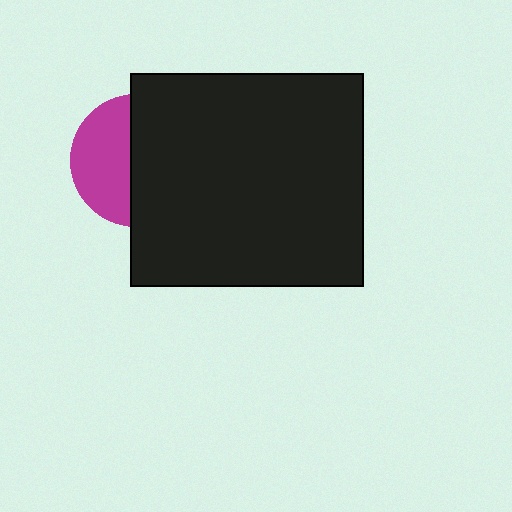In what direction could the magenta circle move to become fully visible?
The magenta circle could move left. That would shift it out from behind the black rectangle entirely.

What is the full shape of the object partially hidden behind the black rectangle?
The partially hidden object is a magenta circle.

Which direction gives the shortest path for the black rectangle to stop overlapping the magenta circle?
Moving right gives the shortest separation.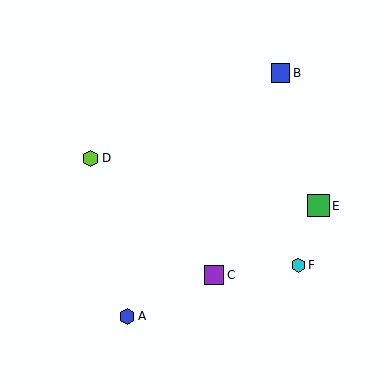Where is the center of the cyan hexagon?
The center of the cyan hexagon is at (298, 265).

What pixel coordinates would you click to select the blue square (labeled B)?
Click at (280, 73) to select the blue square B.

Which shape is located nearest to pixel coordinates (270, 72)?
The blue square (labeled B) at (280, 73) is nearest to that location.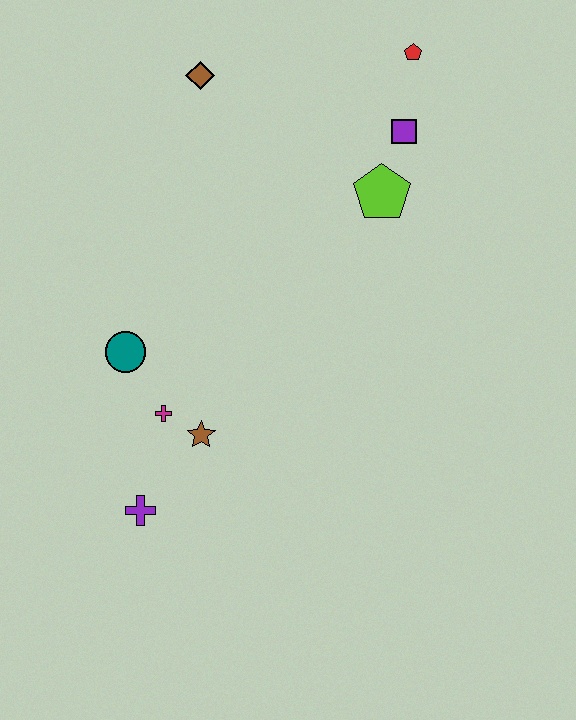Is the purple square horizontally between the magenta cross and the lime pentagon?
No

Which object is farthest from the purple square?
The purple cross is farthest from the purple square.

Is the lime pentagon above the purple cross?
Yes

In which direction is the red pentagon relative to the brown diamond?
The red pentagon is to the right of the brown diamond.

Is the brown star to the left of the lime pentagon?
Yes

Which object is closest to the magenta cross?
The brown star is closest to the magenta cross.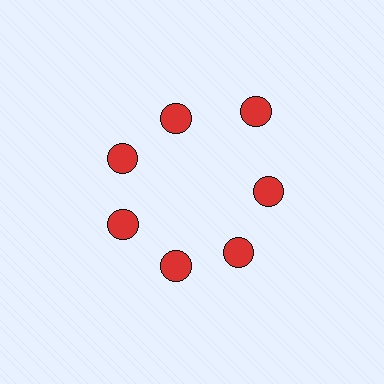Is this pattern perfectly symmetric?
No. The 7 red circles are arranged in a ring, but one element near the 1 o'clock position is pushed outward from the center, breaking the 7-fold rotational symmetry.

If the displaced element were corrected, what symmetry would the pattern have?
It would have 7-fold rotational symmetry — the pattern would map onto itself every 51 degrees.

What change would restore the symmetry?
The symmetry would be restored by moving it inward, back onto the ring so that all 7 circles sit at equal angles and equal distance from the center.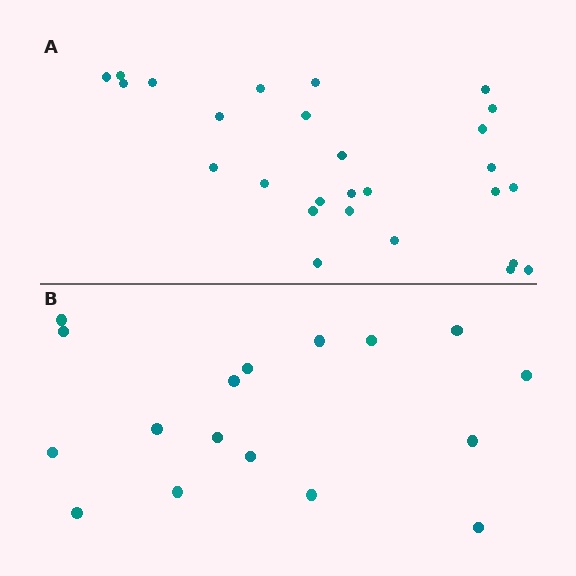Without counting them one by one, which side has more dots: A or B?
Region A (the top region) has more dots.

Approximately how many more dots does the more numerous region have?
Region A has roughly 10 or so more dots than region B.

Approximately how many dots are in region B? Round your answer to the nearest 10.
About 20 dots. (The exact count is 17, which rounds to 20.)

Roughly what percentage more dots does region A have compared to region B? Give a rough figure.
About 60% more.